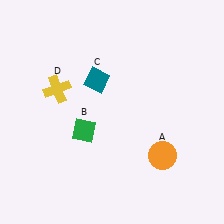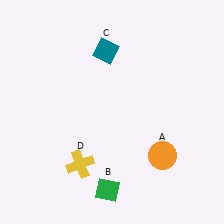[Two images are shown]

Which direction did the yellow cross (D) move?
The yellow cross (D) moved down.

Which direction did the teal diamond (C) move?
The teal diamond (C) moved up.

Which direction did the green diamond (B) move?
The green diamond (B) moved down.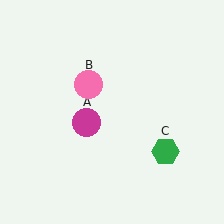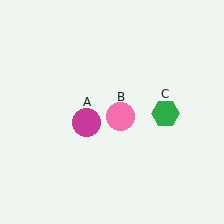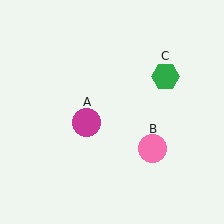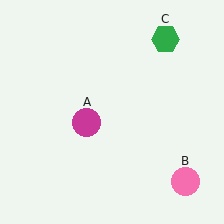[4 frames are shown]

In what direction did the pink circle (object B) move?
The pink circle (object B) moved down and to the right.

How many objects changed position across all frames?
2 objects changed position: pink circle (object B), green hexagon (object C).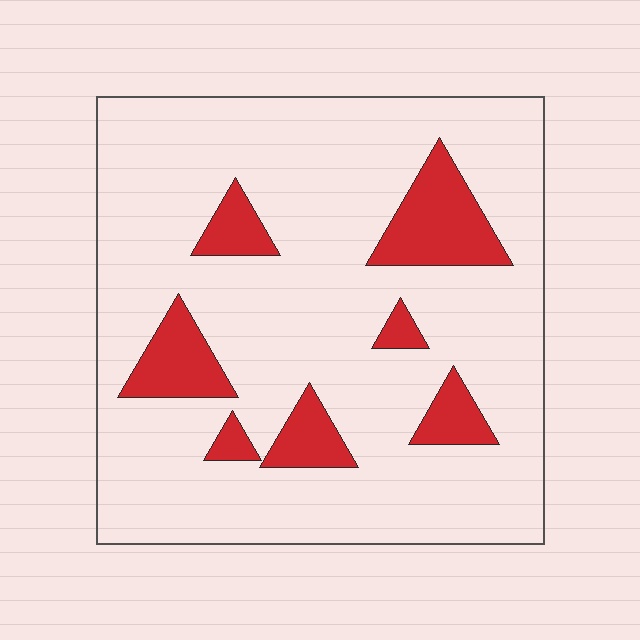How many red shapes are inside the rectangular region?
7.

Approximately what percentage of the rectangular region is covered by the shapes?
Approximately 15%.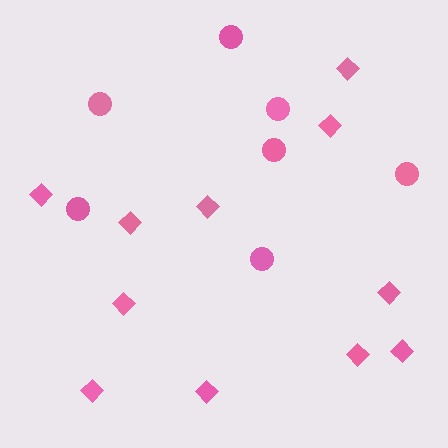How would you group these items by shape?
There are 2 groups: one group of circles (7) and one group of diamonds (11).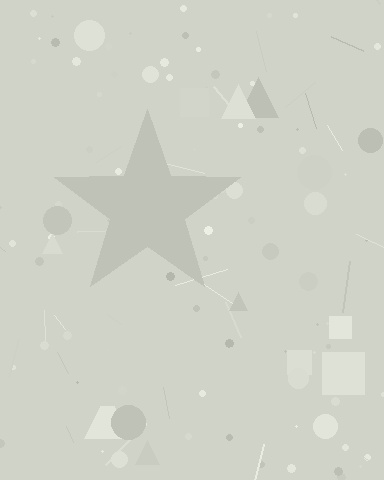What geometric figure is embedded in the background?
A star is embedded in the background.